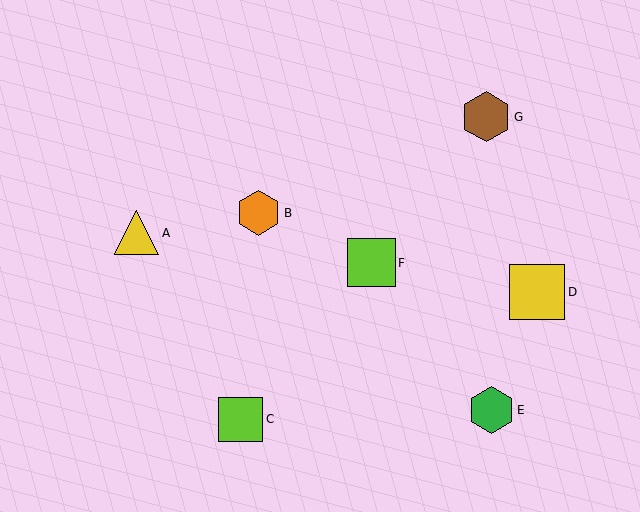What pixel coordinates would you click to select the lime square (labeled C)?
Click at (241, 419) to select the lime square C.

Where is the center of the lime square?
The center of the lime square is at (372, 263).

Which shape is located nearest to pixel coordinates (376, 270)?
The lime square (labeled F) at (372, 263) is nearest to that location.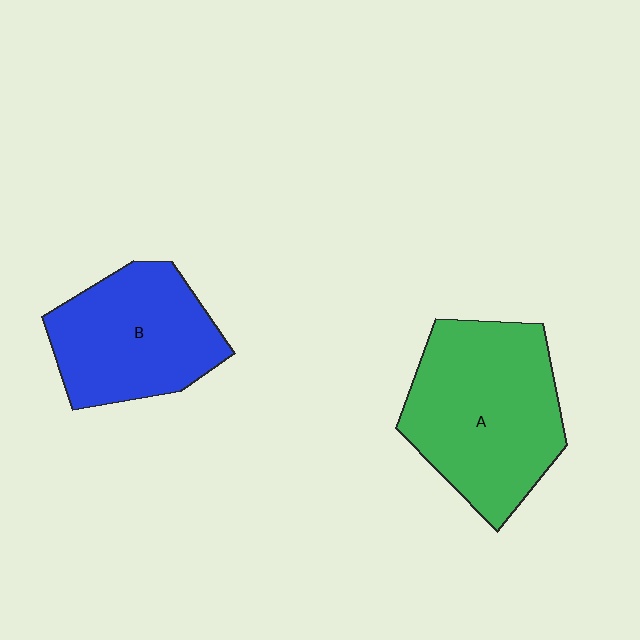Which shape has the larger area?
Shape A (green).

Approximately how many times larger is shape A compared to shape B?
Approximately 1.3 times.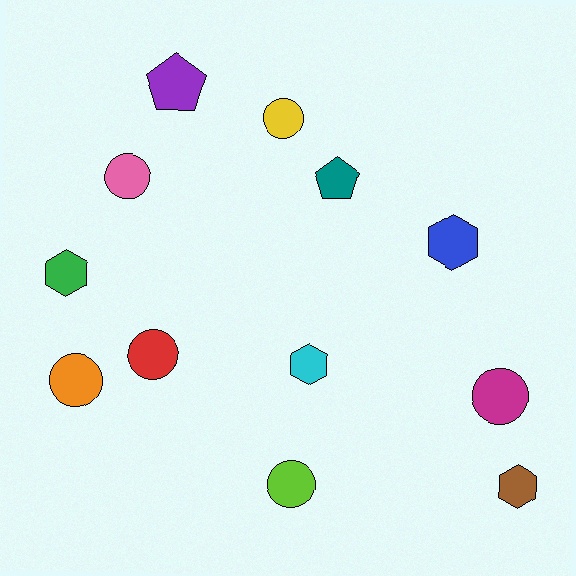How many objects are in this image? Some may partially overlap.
There are 12 objects.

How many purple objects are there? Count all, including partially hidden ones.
There is 1 purple object.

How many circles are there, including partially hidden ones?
There are 6 circles.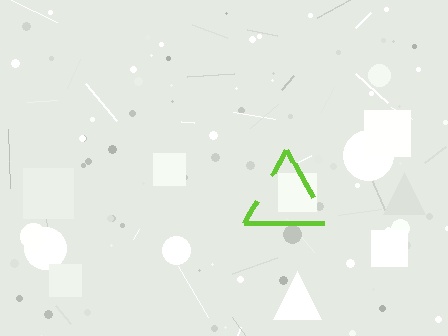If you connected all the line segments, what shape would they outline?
They would outline a triangle.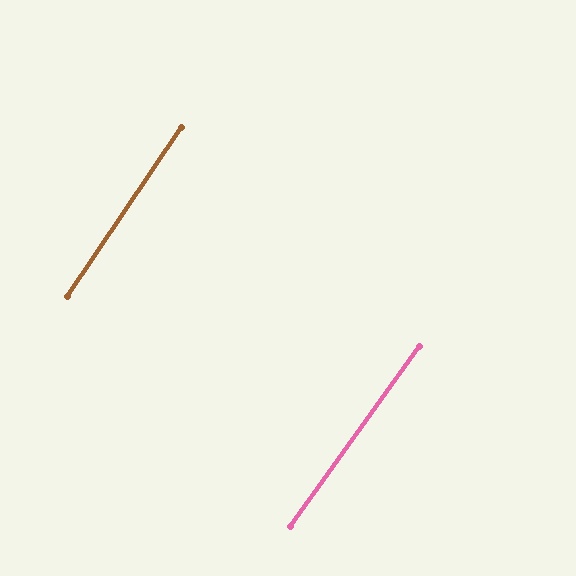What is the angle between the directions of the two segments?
Approximately 1 degree.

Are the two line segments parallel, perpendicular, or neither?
Parallel — their directions differ by only 1.4°.